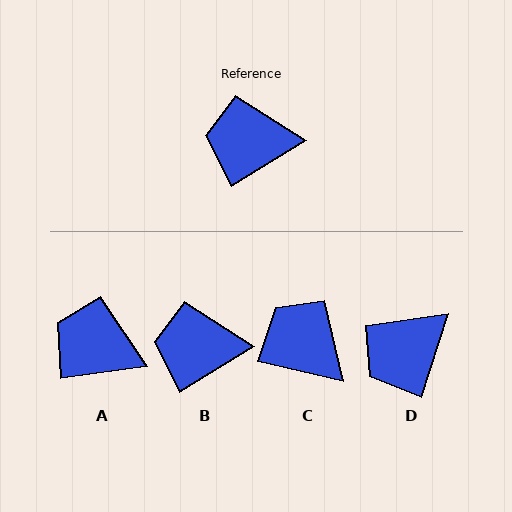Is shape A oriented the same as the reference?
No, it is off by about 23 degrees.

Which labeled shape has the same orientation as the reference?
B.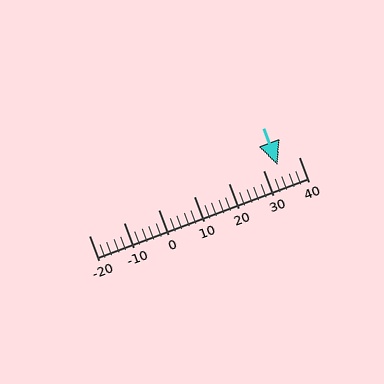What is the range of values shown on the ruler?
The ruler shows values from -20 to 40.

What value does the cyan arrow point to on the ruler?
The cyan arrow points to approximately 34.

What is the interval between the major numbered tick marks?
The major tick marks are spaced 10 units apart.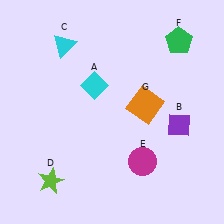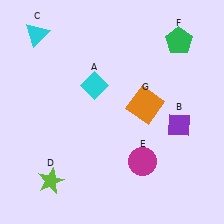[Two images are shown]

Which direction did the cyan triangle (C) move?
The cyan triangle (C) moved left.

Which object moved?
The cyan triangle (C) moved left.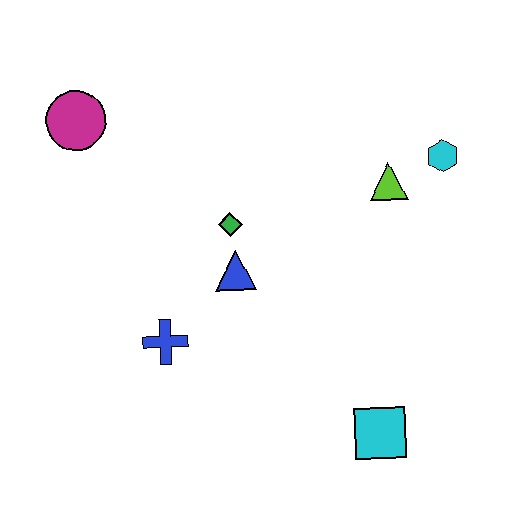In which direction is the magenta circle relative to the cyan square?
The magenta circle is above the cyan square.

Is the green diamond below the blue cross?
No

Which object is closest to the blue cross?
The blue triangle is closest to the blue cross.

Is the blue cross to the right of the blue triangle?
No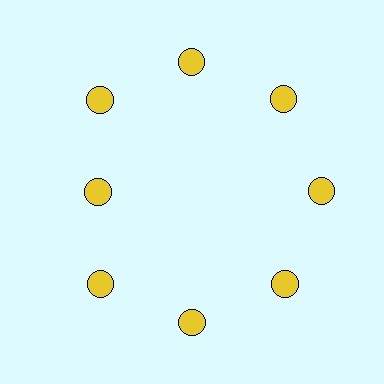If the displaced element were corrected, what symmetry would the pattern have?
It would have 8-fold rotational symmetry — the pattern would map onto itself every 45 degrees.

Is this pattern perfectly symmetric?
No. The 8 yellow circles are arranged in a ring, but one element near the 9 o'clock position is pulled inward toward the center, breaking the 8-fold rotational symmetry.